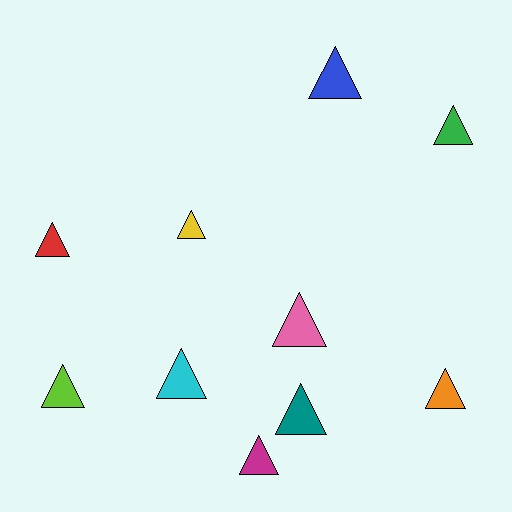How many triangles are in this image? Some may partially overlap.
There are 10 triangles.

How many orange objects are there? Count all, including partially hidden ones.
There is 1 orange object.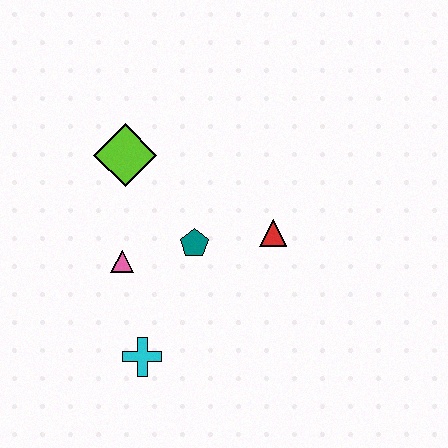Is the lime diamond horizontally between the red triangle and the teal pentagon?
No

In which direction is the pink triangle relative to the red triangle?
The pink triangle is to the left of the red triangle.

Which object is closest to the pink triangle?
The teal pentagon is closest to the pink triangle.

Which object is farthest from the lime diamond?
The cyan cross is farthest from the lime diamond.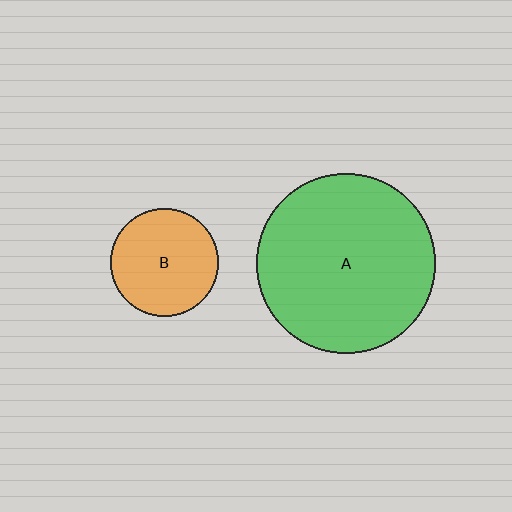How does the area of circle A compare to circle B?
Approximately 2.8 times.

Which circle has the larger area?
Circle A (green).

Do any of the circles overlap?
No, none of the circles overlap.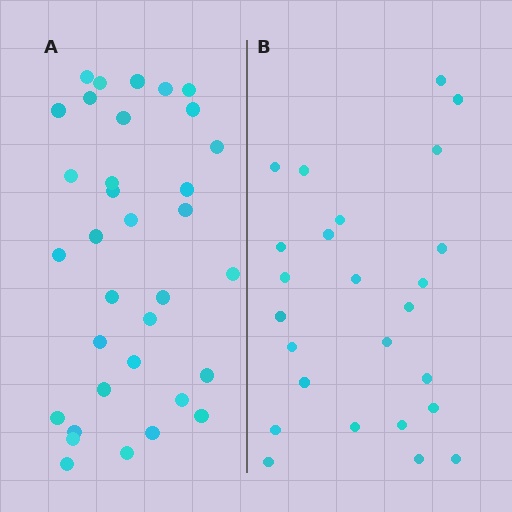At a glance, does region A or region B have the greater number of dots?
Region A (the left region) has more dots.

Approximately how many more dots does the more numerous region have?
Region A has roughly 8 or so more dots than region B.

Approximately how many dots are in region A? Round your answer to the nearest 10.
About 30 dots. (The exact count is 34, which rounds to 30.)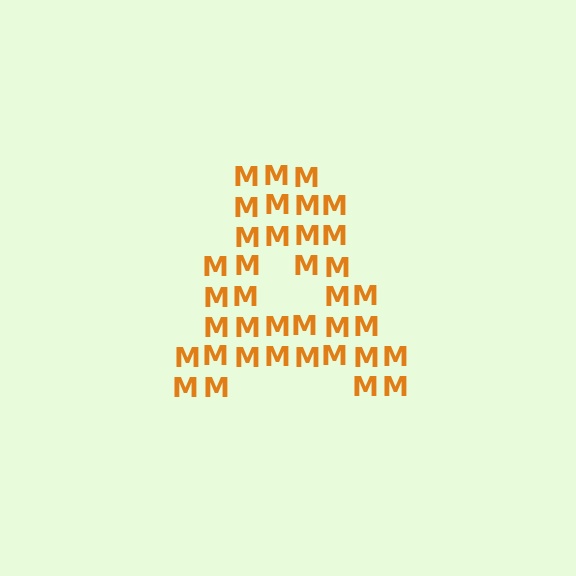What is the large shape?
The large shape is the letter A.